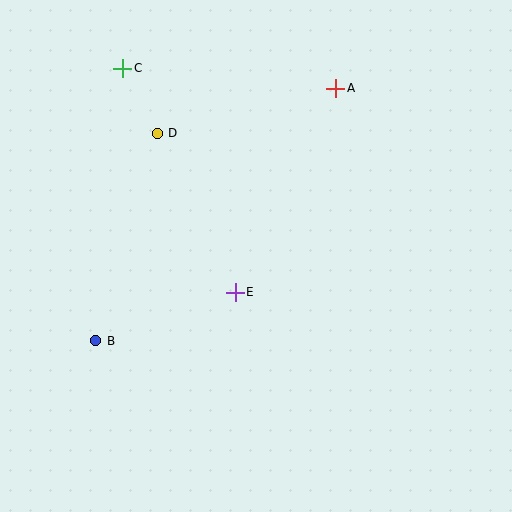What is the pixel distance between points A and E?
The distance between A and E is 227 pixels.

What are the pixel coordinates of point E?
Point E is at (235, 292).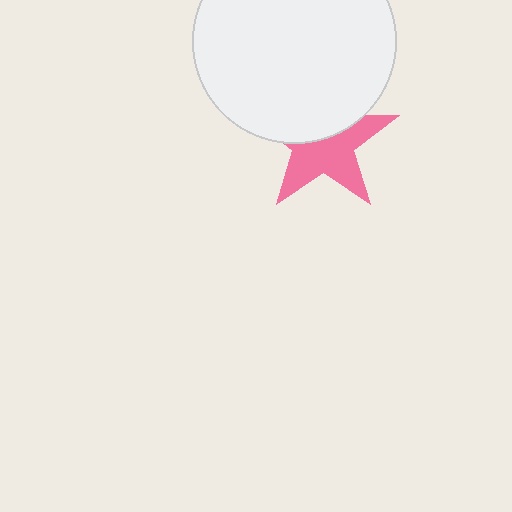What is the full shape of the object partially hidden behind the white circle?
The partially hidden object is a pink star.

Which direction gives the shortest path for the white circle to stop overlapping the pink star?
Moving up gives the shortest separation.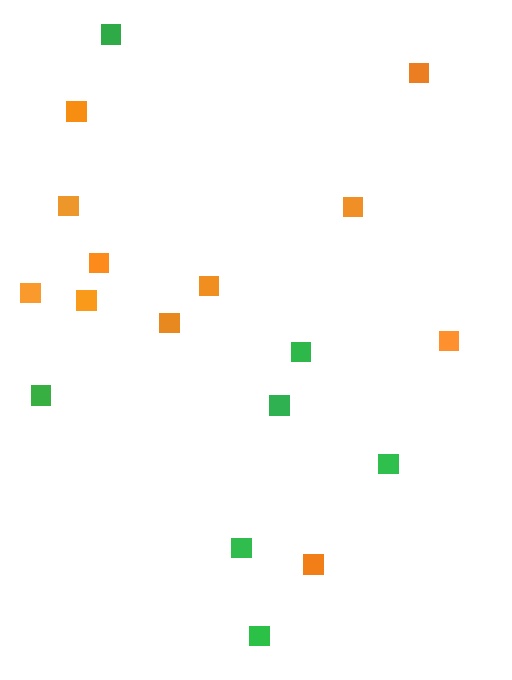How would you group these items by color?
There are 2 groups: one group of orange squares (11) and one group of green squares (7).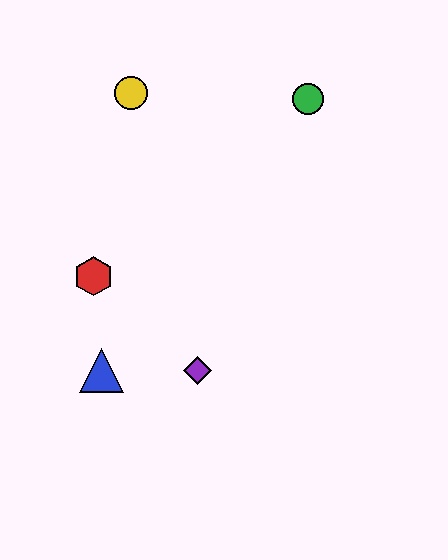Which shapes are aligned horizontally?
The blue triangle, the purple diamond are aligned horizontally.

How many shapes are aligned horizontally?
2 shapes (the blue triangle, the purple diamond) are aligned horizontally.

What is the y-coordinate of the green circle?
The green circle is at y≈99.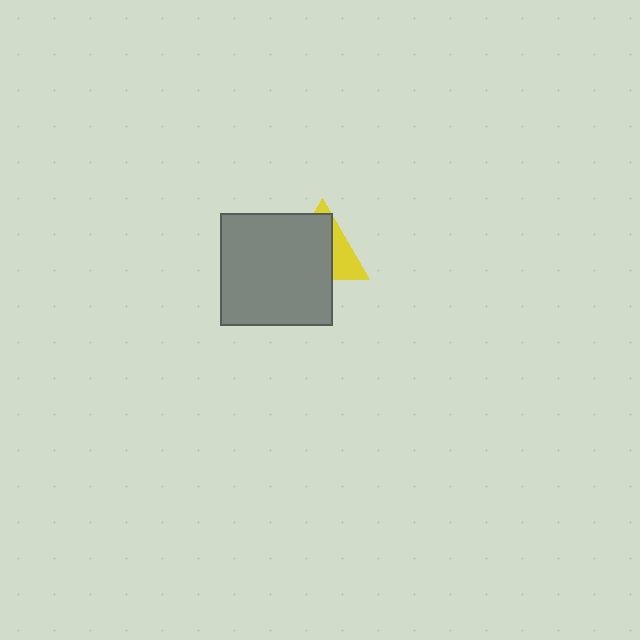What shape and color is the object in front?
The object in front is a gray square.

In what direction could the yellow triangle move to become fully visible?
The yellow triangle could move toward the upper-right. That would shift it out from behind the gray square entirely.